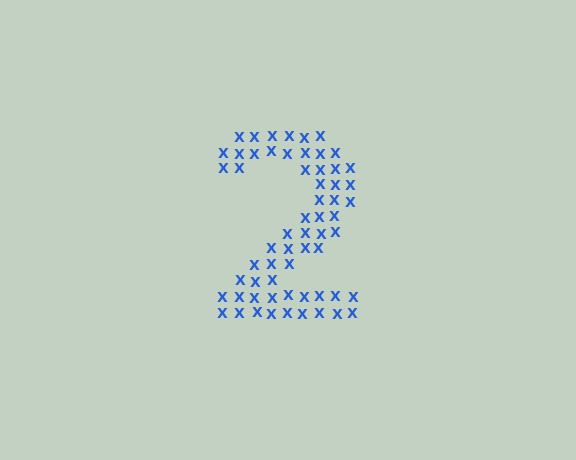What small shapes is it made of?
It is made of small letter X's.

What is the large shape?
The large shape is the digit 2.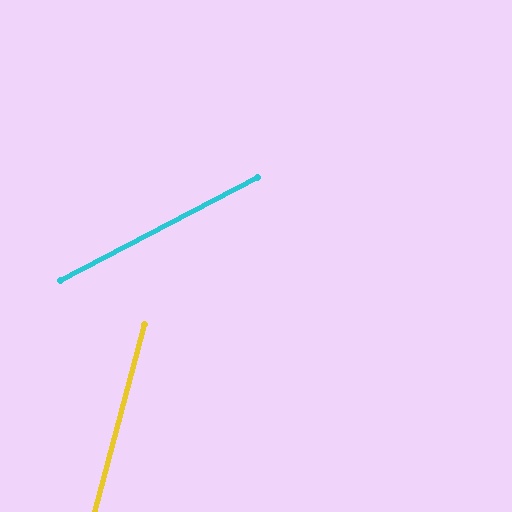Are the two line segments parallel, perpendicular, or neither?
Neither parallel nor perpendicular — they differ by about 48°.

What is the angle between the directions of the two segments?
Approximately 48 degrees.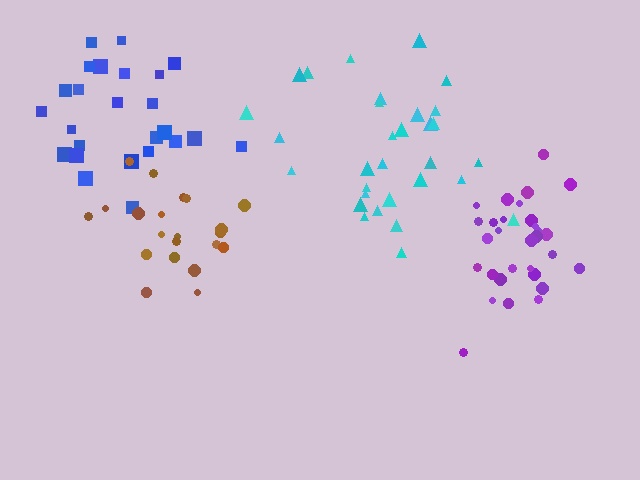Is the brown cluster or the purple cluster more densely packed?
Purple.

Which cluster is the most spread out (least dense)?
Blue.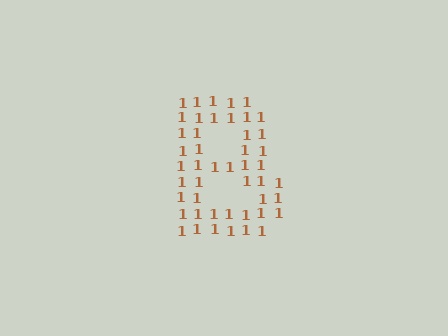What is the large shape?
The large shape is the letter B.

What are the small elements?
The small elements are digit 1's.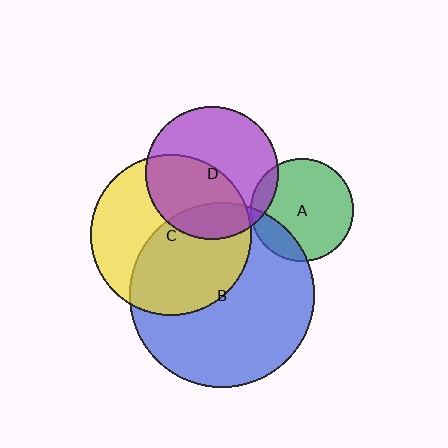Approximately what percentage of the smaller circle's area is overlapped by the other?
Approximately 50%.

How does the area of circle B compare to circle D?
Approximately 1.9 times.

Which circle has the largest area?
Circle B (blue).